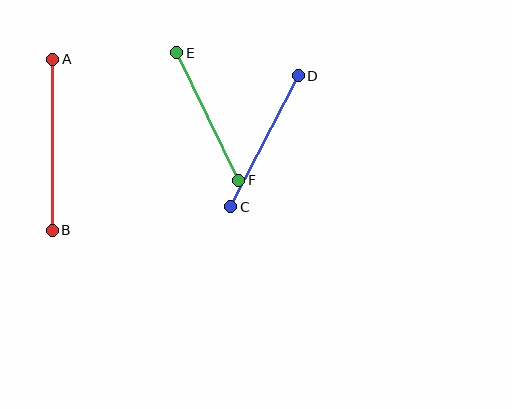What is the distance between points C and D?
The distance is approximately 147 pixels.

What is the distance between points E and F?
The distance is approximately 142 pixels.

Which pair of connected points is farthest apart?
Points A and B are farthest apart.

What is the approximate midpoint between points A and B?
The midpoint is at approximately (53, 145) pixels.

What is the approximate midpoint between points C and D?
The midpoint is at approximately (265, 141) pixels.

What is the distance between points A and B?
The distance is approximately 171 pixels.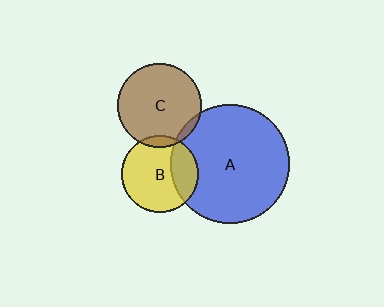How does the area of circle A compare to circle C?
Approximately 2.1 times.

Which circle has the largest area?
Circle A (blue).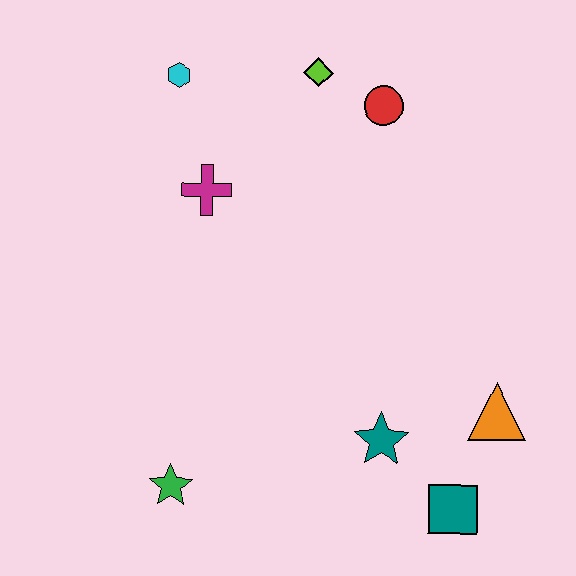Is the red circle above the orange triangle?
Yes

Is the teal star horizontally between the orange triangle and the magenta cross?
Yes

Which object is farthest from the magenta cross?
The teal square is farthest from the magenta cross.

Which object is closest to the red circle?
The lime diamond is closest to the red circle.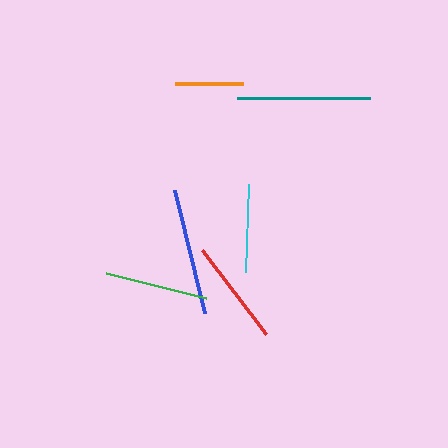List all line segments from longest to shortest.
From longest to shortest: teal, blue, red, green, cyan, orange.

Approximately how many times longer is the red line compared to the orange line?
The red line is approximately 1.6 times the length of the orange line.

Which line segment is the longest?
The teal line is the longest at approximately 133 pixels.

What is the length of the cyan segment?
The cyan segment is approximately 88 pixels long.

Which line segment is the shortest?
The orange line is the shortest at approximately 68 pixels.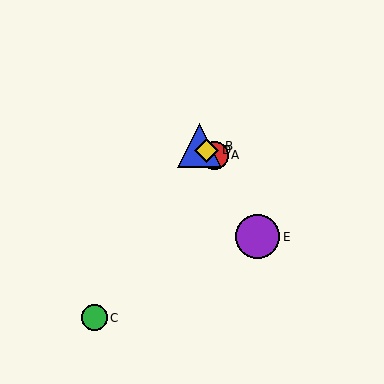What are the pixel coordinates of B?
Object B is at (200, 146).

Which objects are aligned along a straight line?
Objects A, B, D are aligned along a straight line.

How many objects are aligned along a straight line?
3 objects (A, B, D) are aligned along a straight line.